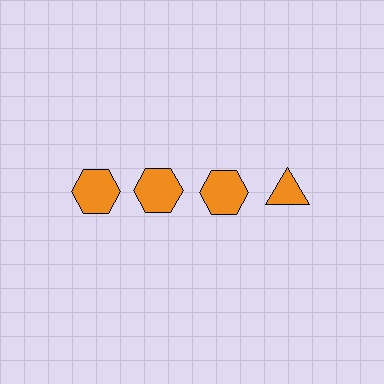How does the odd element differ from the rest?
It has a different shape: triangle instead of hexagon.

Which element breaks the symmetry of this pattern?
The orange triangle in the top row, second from right column breaks the symmetry. All other shapes are orange hexagons.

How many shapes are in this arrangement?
There are 4 shapes arranged in a grid pattern.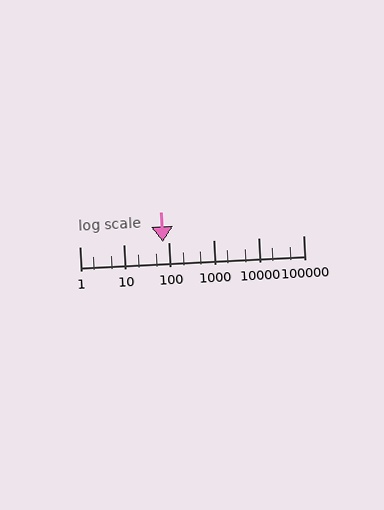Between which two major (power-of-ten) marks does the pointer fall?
The pointer is between 10 and 100.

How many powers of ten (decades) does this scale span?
The scale spans 5 decades, from 1 to 100000.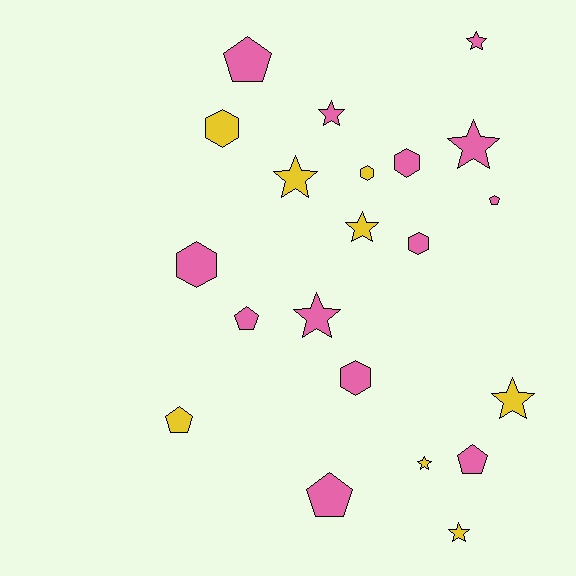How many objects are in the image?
There are 21 objects.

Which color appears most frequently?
Pink, with 13 objects.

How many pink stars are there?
There are 4 pink stars.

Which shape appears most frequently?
Star, with 9 objects.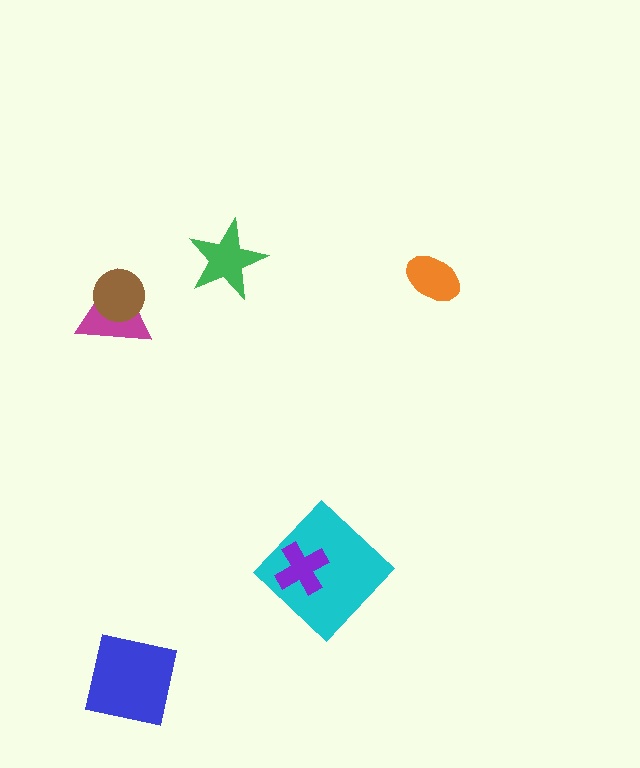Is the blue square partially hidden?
No, no other shape covers it.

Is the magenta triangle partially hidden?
Yes, it is partially covered by another shape.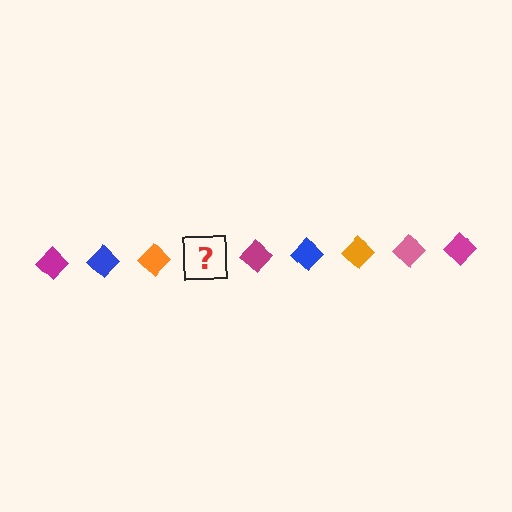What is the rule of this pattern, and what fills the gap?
The rule is that the pattern cycles through magenta, blue, orange, pink diamonds. The gap should be filled with a pink diamond.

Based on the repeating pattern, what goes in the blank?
The blank should be a pink diamond.